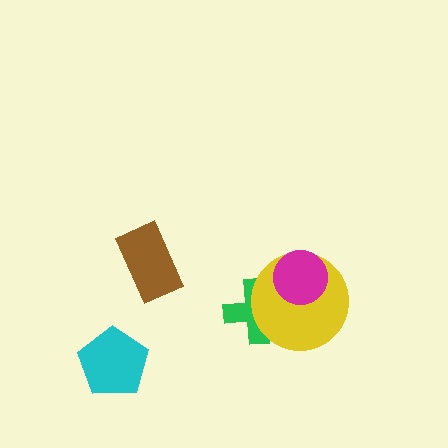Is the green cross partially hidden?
Yes, it is partially covered by another shape.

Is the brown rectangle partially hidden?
No, no other shape covers it.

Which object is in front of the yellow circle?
The magenta circle is in front of the yellow circle.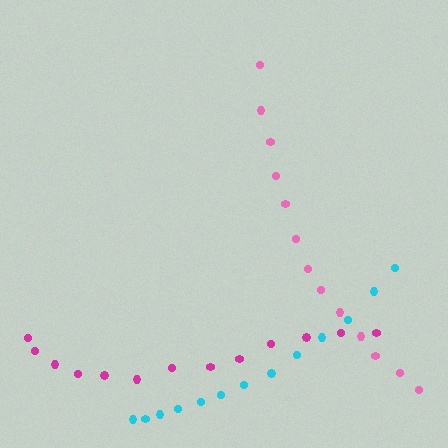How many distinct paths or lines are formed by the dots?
There are 3 distinct paths.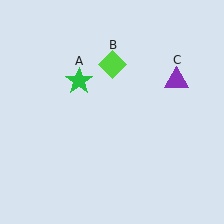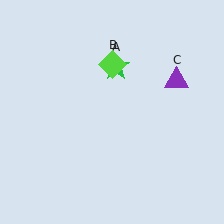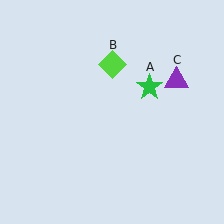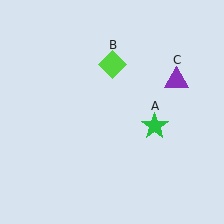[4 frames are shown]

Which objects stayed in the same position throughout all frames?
Lime diamond (object B) and purple triangle (object C) remained stationary.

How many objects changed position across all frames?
1 object changed position: green star (object A).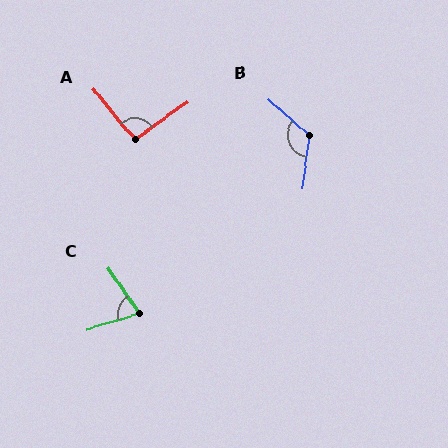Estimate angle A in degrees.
Approximately 94 degrees.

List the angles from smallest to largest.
C (73°), A (94°), B (123°).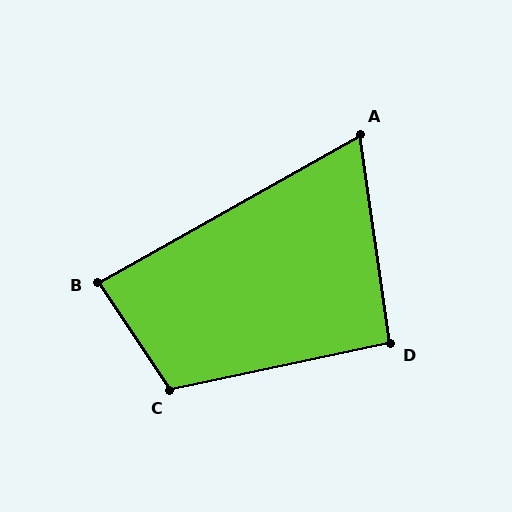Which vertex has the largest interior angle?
C, at approximately 111 degrees.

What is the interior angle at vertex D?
Approximately 94 degrees (approximately right).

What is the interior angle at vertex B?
Approximately 86 degrees (approximately right).